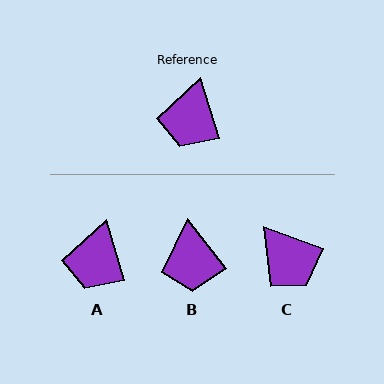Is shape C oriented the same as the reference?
No, it is off by about 53 degrees.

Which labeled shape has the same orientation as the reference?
A.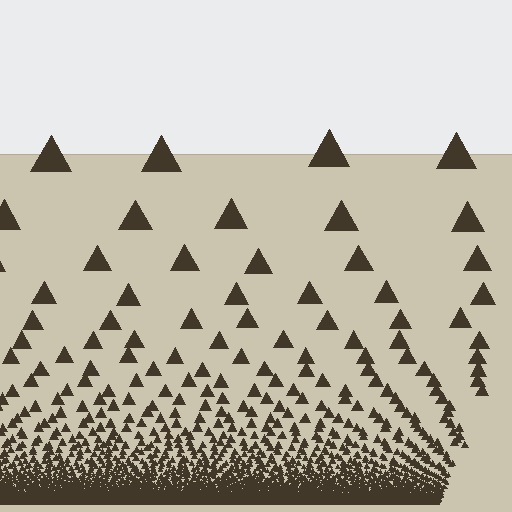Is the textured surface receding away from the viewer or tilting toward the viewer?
The surface appears to tilt toward the viewer. Texture elements get larger and sparser toward the top.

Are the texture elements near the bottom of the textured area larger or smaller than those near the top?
Smaller. The gradient is inverted — elements near the bottom are smaller and denser.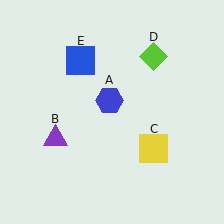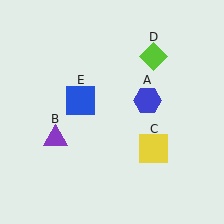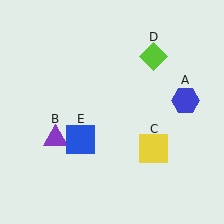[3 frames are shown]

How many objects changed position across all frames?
2 objects changed position: blue hexagon (object A), blue square (object E).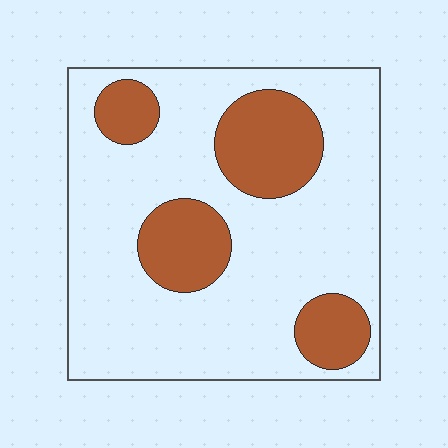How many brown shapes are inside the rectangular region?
4.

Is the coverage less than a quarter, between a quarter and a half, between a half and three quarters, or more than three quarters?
Less than a quarter.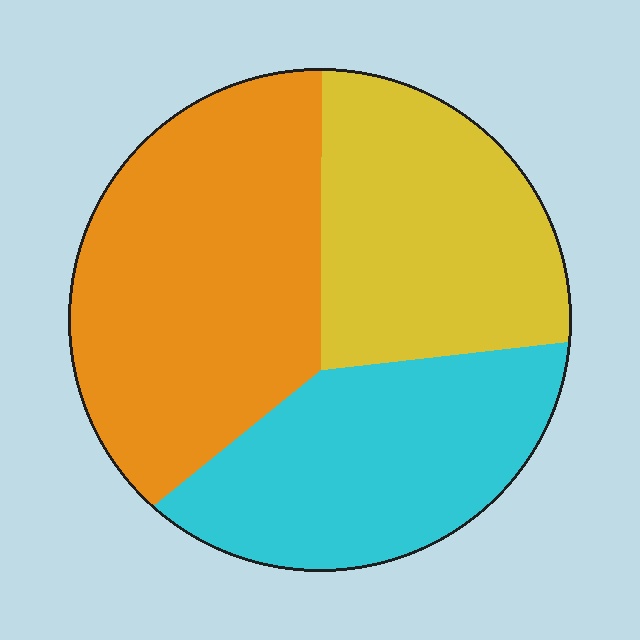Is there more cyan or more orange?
Orange.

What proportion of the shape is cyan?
Cyan takes up about one third (1/3) of the shape.